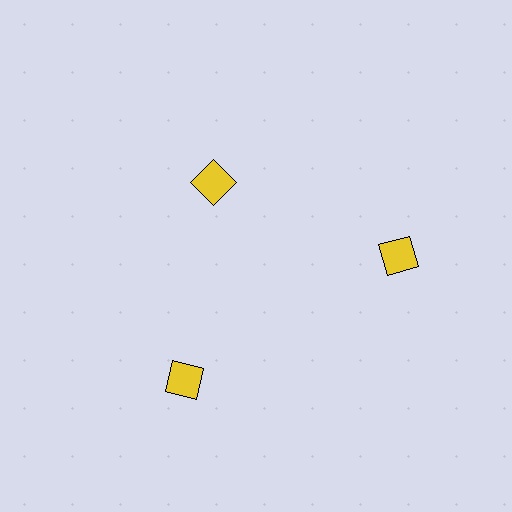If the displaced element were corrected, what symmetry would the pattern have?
It would have 3-fold rotational symmetry — the pattern would map onto itself every 120 degrees.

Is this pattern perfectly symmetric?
No. The 3 yellow diamonds are arranged in a ring, but one element near the 11 o'clock position is pulled inward toward the center, breaking the 3-fold rotational symmetry.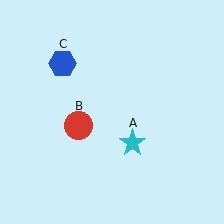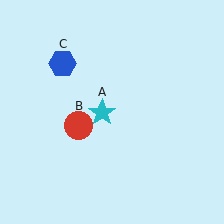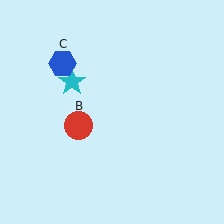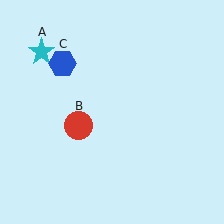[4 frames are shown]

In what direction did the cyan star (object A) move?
The cyan star (object A) moved up and to the left.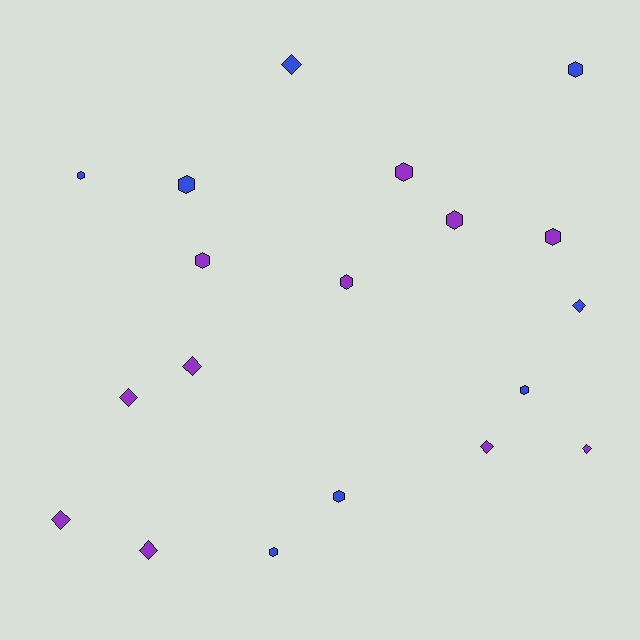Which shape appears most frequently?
Hexagon, with 11 objects.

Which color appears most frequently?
Purple, with 11 objects.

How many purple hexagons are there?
There are 5 purple hexagons.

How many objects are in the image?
There are 19 objects.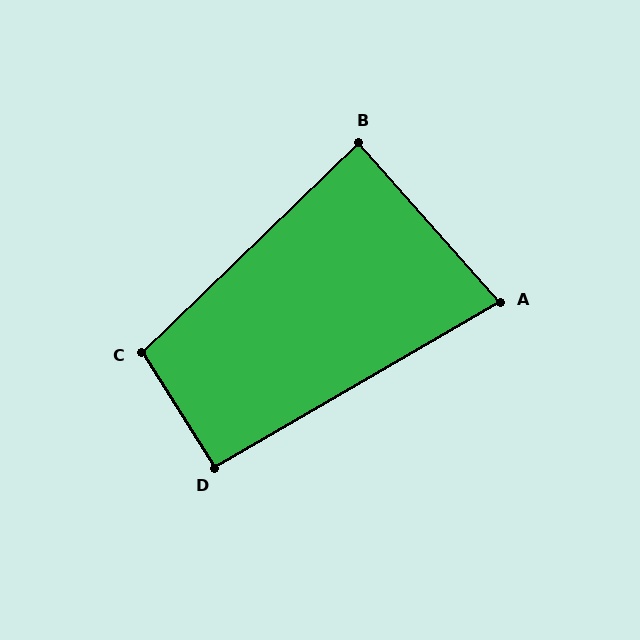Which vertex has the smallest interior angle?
A, at approximately 78 degrees.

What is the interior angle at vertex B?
Approximately 88 degrees (approximately right).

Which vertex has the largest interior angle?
C, at approximately 102 degrees.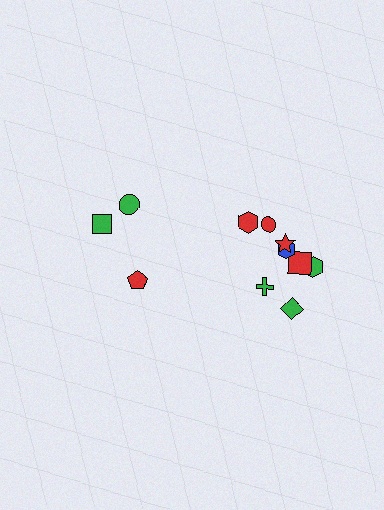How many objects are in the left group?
There are 3 objects.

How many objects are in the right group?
There are 8 objects.